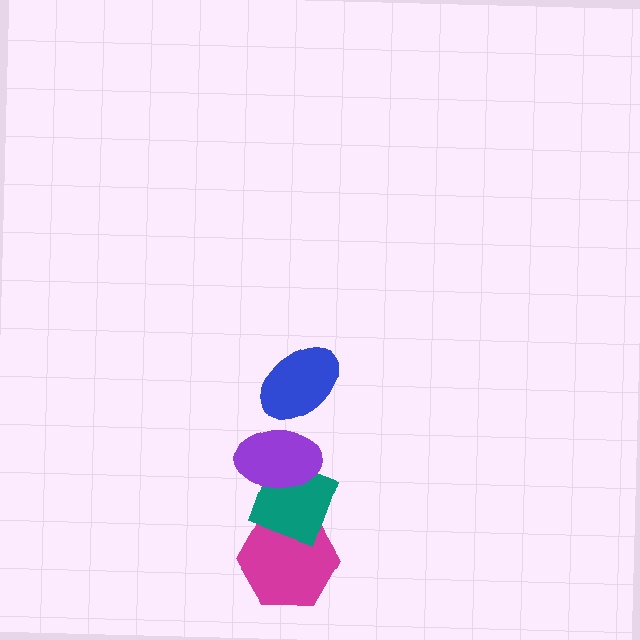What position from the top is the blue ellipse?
The blue ellipse is 1st from the top.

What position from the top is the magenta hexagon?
The magenta hexagon is 4th from the top.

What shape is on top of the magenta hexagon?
The teal diamond is on top of the magenta hexagon.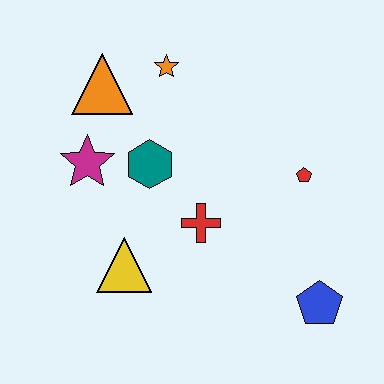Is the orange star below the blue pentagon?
No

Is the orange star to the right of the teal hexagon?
Yes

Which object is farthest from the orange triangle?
The blue pentagon is farthest from the orange triangle.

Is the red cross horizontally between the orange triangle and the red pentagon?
Yes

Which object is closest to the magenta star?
The teal hexagon is closest to the magenta star.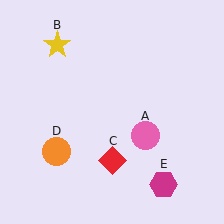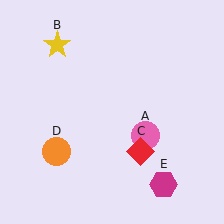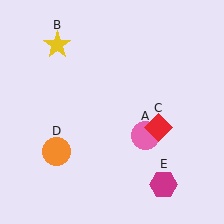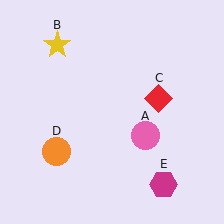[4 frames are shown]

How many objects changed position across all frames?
1 object changed position: red diamond (object C).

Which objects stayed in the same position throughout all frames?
Pink circle (object A) and yellow star (object B) and orange circle (object D) and magenta hexagon (object E) remained stationary.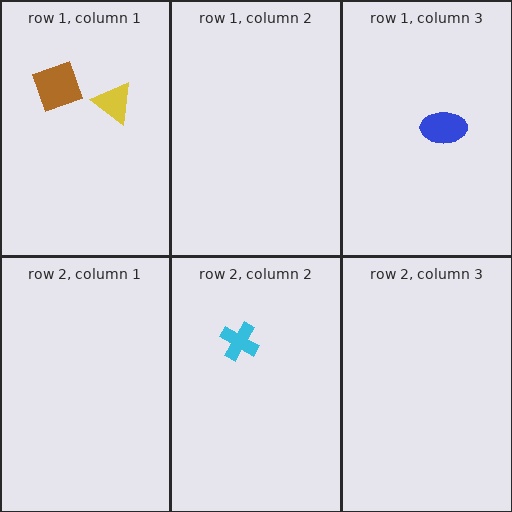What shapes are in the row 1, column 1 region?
The brown square, the yellow triangle.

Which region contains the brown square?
The row 1, column 1 region.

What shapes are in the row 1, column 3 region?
The blue ellipse.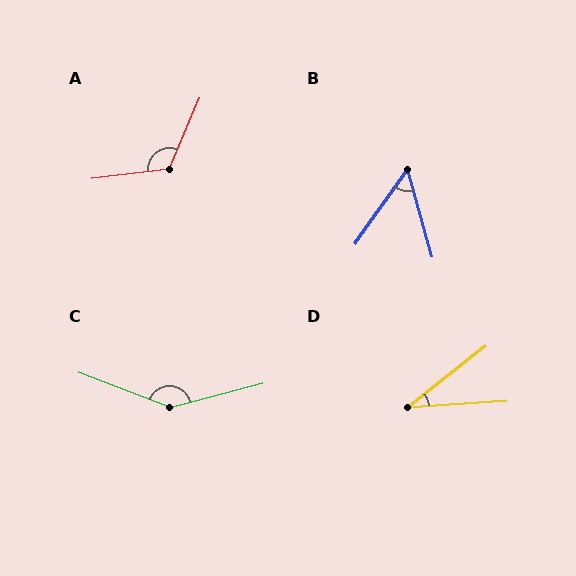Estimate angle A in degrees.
Approximately 120 degrees.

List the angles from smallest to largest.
D (35°), B (51°), A (120°), C (145°).